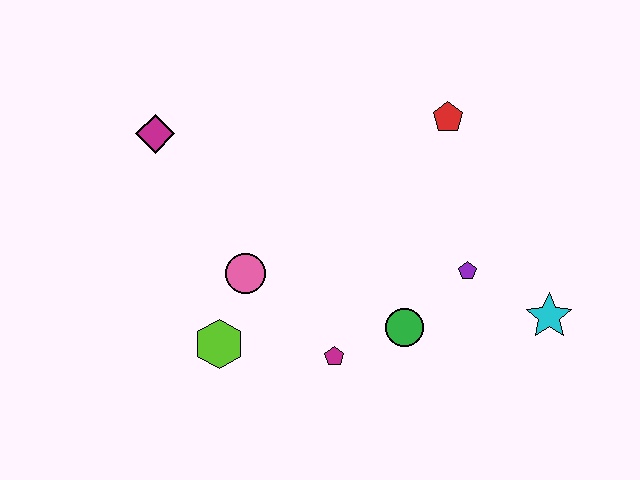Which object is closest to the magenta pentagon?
The green circle is closest to the magenta pentagon.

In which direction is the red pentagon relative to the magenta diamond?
The red pentagon is to the right of the magenta diamond.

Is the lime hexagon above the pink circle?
No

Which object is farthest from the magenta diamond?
The cyan star is farthest from the magenta diamond.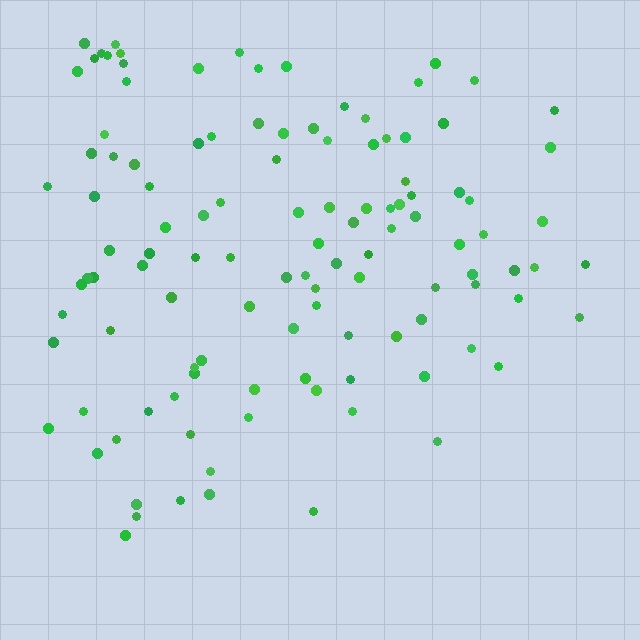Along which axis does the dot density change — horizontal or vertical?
Vertical.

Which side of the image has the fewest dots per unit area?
The bottom.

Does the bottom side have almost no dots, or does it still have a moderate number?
Still a moderate number, just noticeably fewer than the top.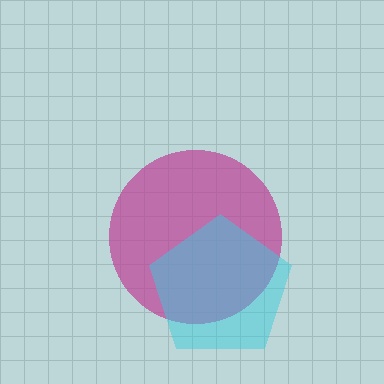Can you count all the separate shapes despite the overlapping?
Yes, there are 2 separate shapes.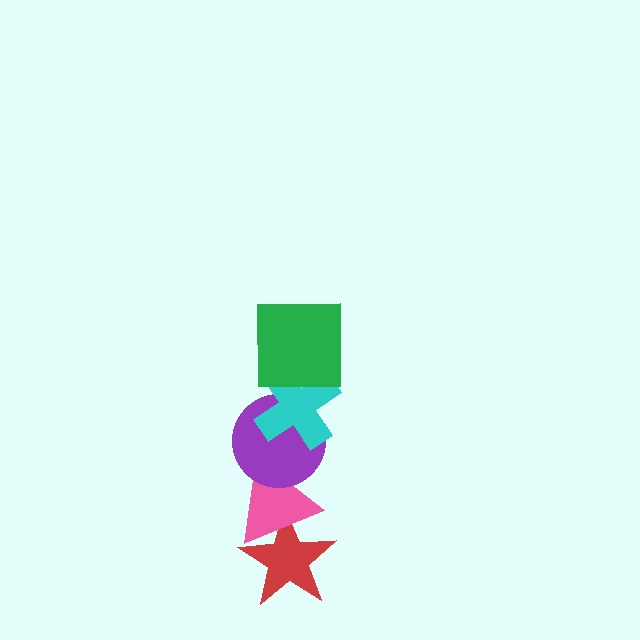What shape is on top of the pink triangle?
The purple circle is on top of the pink triangle.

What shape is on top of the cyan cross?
The green square is on top of the cyan cross.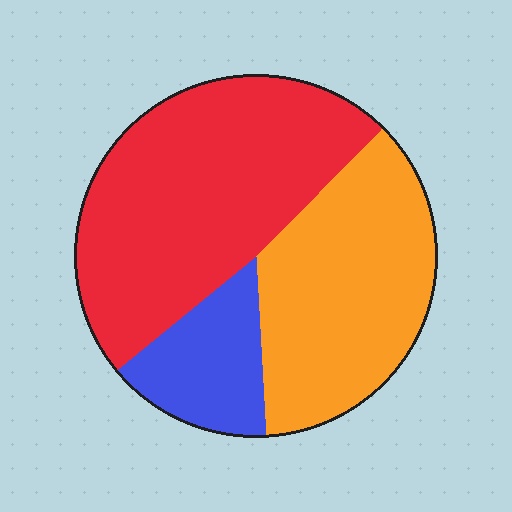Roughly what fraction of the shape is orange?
Orange takes up about three eighths (3/8) of the shape.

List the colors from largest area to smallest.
From largest to smallest: red, orange, blue.